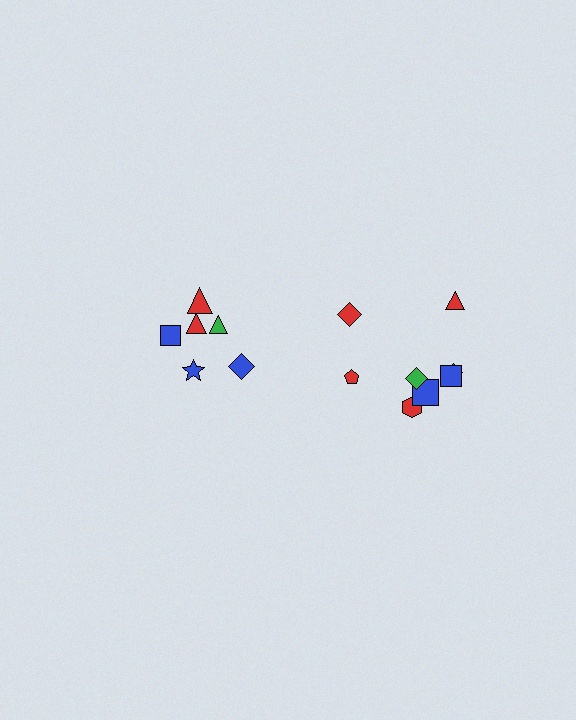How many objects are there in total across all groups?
There are 14 objects.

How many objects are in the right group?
There are 8 objects.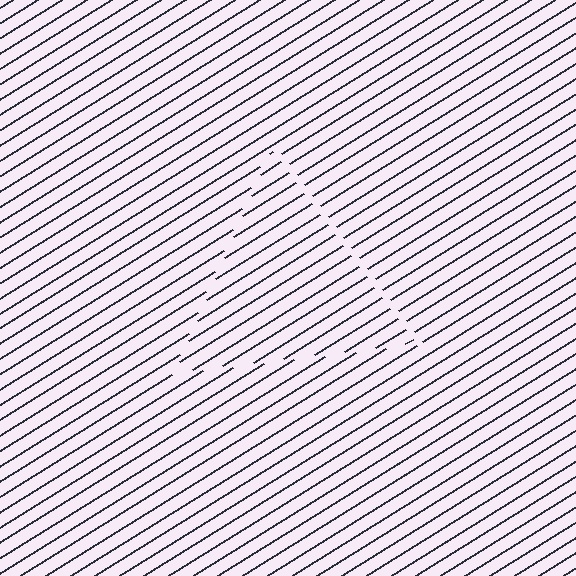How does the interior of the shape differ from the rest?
The interior of the shape contains the same grating, shifted by half a period — the contour is defined by the phase discontinuity where line-ends from the inner and outer gratings abut.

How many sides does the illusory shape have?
3 sides — the line-ends trace a triangle.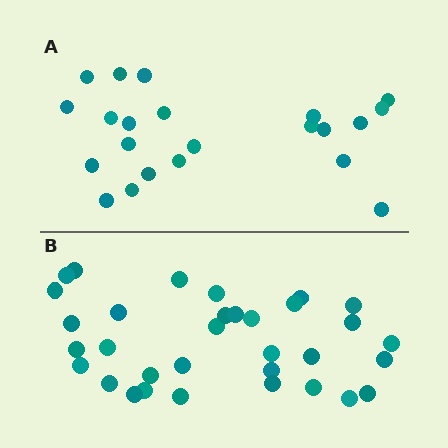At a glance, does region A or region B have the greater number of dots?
Region B (the bottom region) has more dots.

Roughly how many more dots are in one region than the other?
Region B has roughly 12 or so more dots than region A.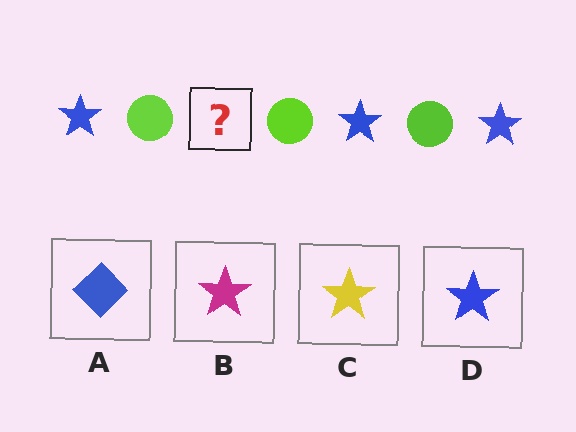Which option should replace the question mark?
Option D.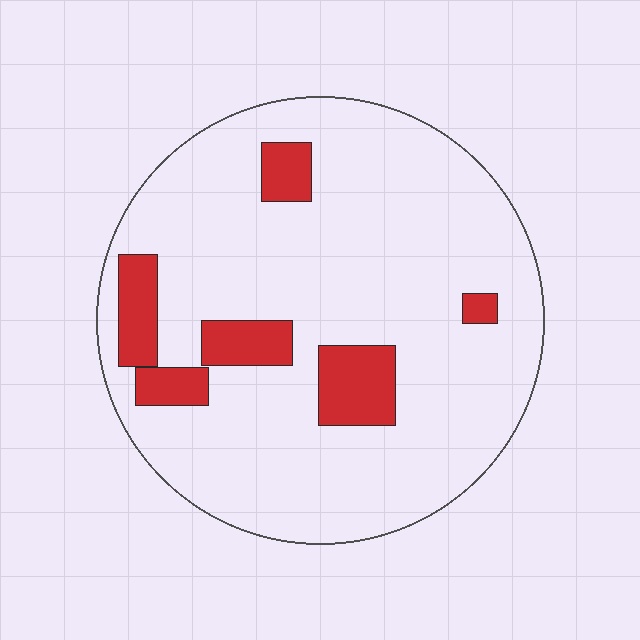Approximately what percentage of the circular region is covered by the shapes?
Approximately 15%.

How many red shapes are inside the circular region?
6.